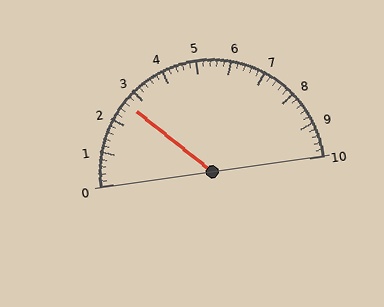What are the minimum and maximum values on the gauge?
The gauge ranges from 0 to 10.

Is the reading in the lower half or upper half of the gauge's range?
The reading is in the lower half of the range (0 to 10).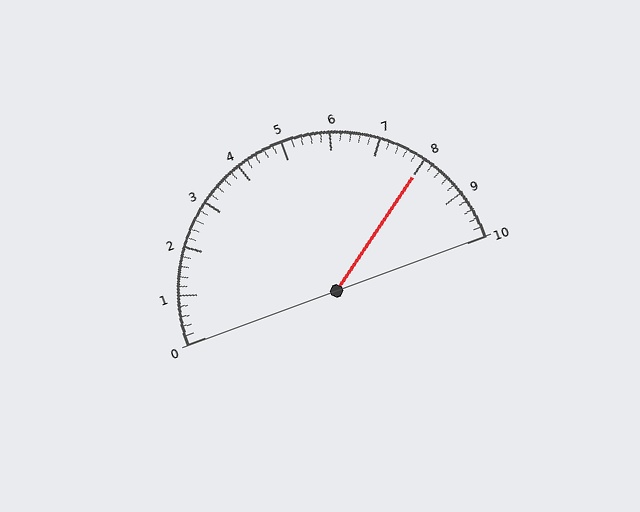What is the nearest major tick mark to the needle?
The nearest major tick mark is 8.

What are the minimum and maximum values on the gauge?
The gauge ranges from 0 to 10.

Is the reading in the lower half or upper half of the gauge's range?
The reading is in the upper half of the range (0 to 10).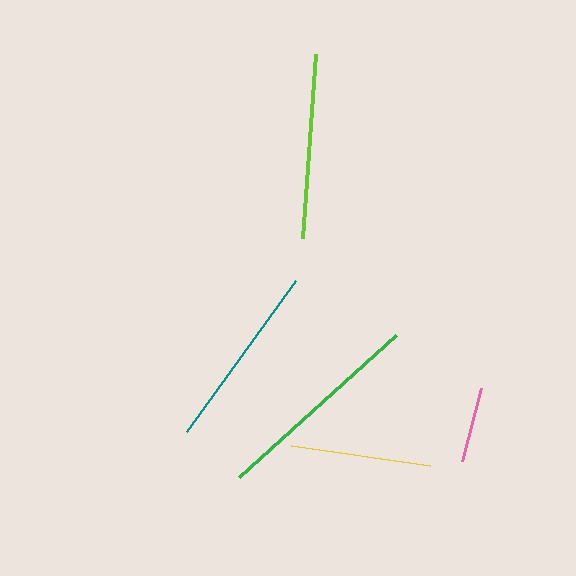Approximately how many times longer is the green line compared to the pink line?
The green line is approximately 2.8 times the length of the pink line.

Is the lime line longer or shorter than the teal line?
The teal line is longer than the lime line.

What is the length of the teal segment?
The teal segment is approximately 186 pixels long.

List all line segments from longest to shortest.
From longest to shortest: green, teal, lime, yellow, pink.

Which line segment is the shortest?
The pink line is the shortest at approximately 76 pixels.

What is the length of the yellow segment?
The yellow segment is approximately 140 pixels long.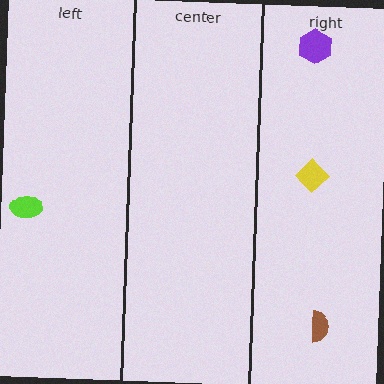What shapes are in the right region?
The purple hexagon, the yellow diamond, the brown semicircle.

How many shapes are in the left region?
1.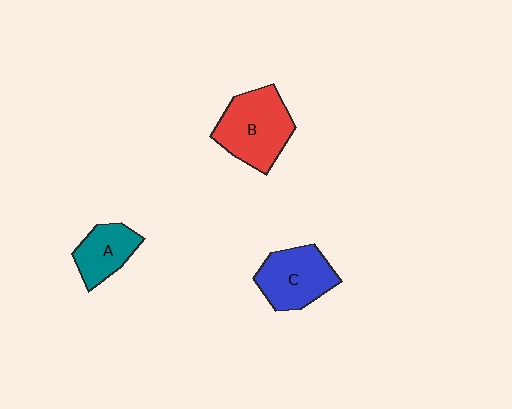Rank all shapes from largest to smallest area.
From largest to smallest: B (red), C (blue), A (teal).